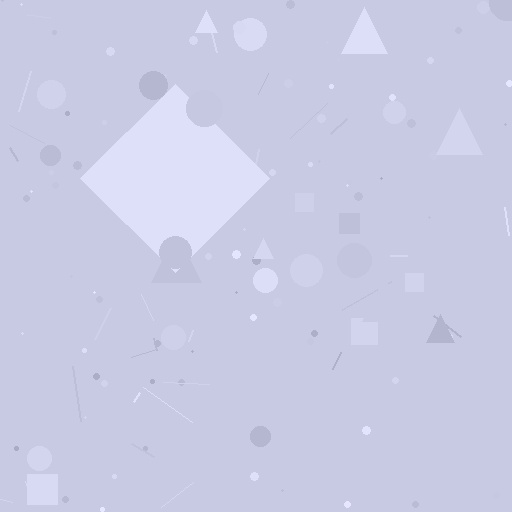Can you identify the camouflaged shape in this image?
The camouflaged shape is a diamond.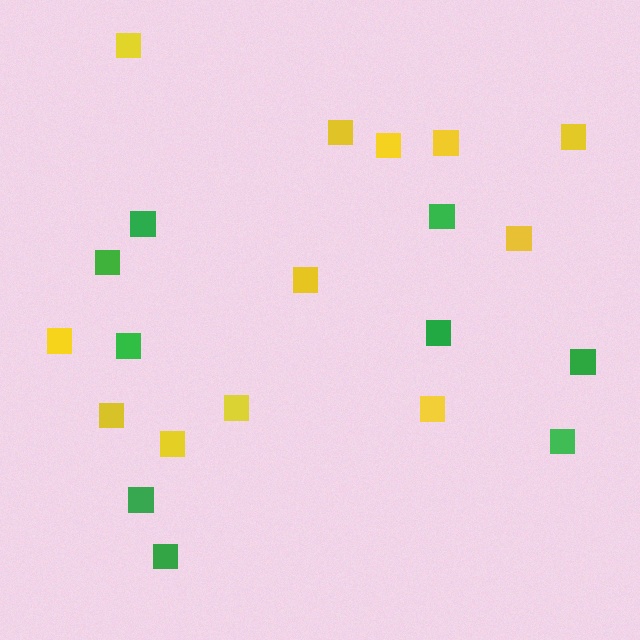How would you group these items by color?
There are 2 groups: one group of yellow squares (12) and one group of green squares (9).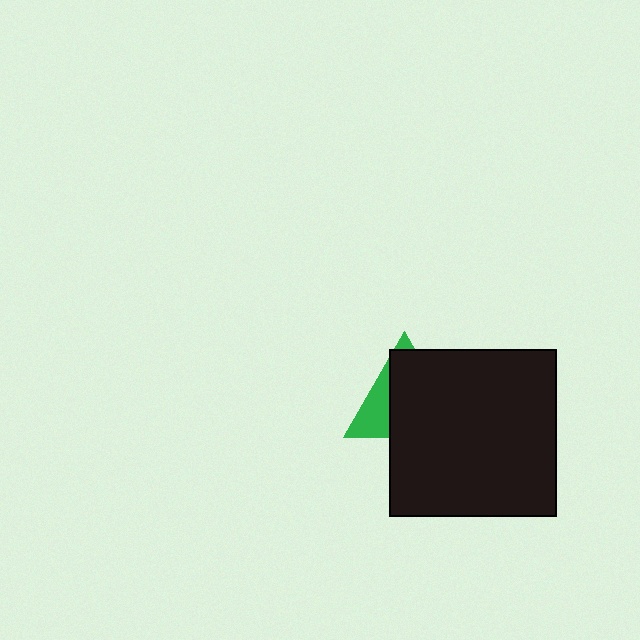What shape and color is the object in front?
The object in front is a black square.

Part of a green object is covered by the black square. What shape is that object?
It is a triangle.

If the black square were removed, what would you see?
You would see the complete green triangle.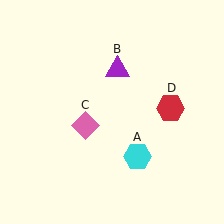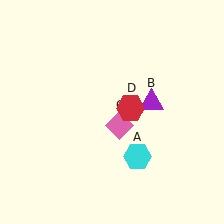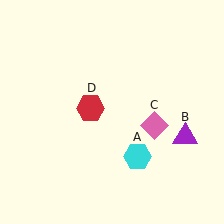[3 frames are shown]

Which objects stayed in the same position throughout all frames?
Cyan hexagon (object A) remained stationary.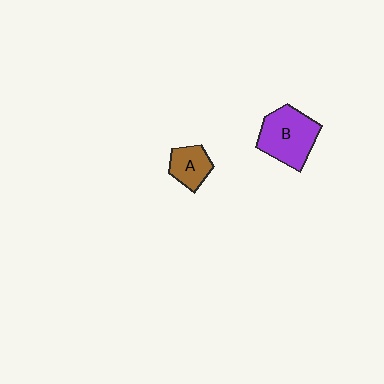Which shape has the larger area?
Shape B (purple).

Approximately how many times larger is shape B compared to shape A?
Approximately 1.9 times.